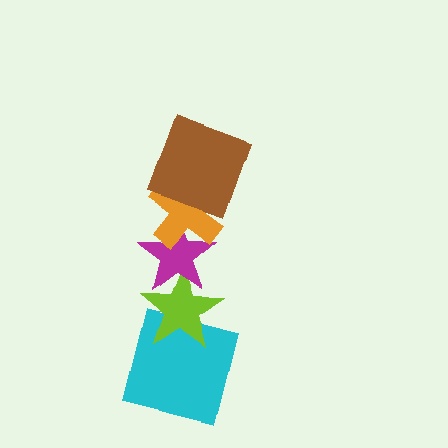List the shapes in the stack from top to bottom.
From top to bottom: the brown square, the orange cross, the magenta star, the lime star, the cyan square.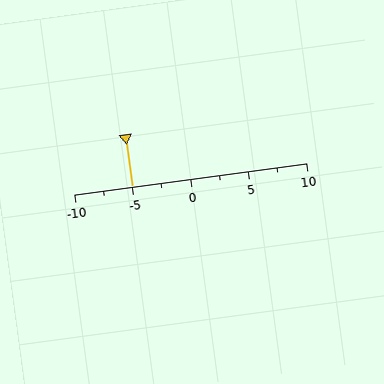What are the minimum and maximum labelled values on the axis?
The axis runs from -10 to 10.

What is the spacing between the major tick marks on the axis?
The major ticks are spaced 5 apart.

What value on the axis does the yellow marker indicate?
The marker indicates approximately -5.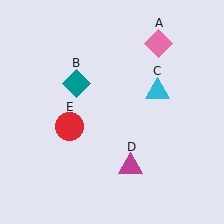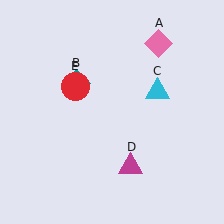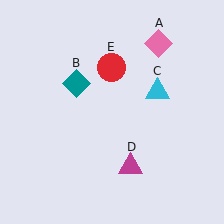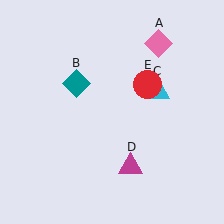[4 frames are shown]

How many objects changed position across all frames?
1 object changed position: red circle (object E).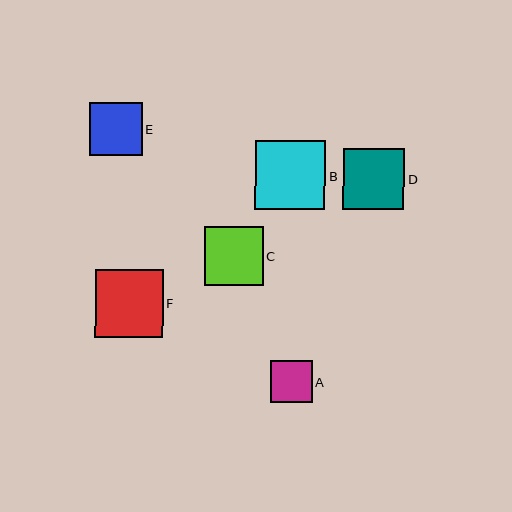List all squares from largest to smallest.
From largest to smallest: B, F, D, C, E, A.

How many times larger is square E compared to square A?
Square E is approximately 1.3 times the size of square A.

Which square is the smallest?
Square A is the smallest with a size of approximately 42 pixels.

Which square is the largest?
Square B is the largest with a size of approximately 70 pixels.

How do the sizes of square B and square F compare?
Square B and square F are approximately the same size.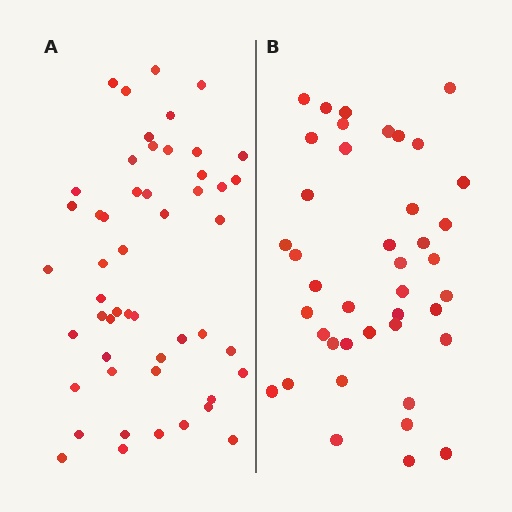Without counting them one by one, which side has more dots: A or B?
Region A (the left region) has more dots.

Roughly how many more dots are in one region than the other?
Region A has roughly 10 or so more dots than region B.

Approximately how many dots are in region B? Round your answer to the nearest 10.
About 40 dots. (The exact count is 41, which rounds to 40.)